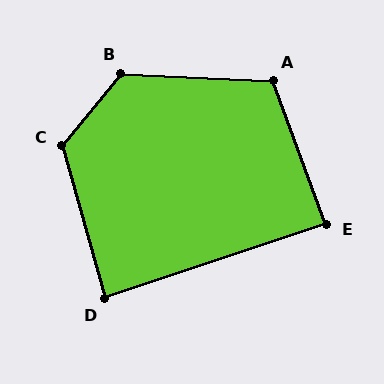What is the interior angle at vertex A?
Approximately 113 degrees (obtuse).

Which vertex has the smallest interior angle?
D, at approximately 87 degrees.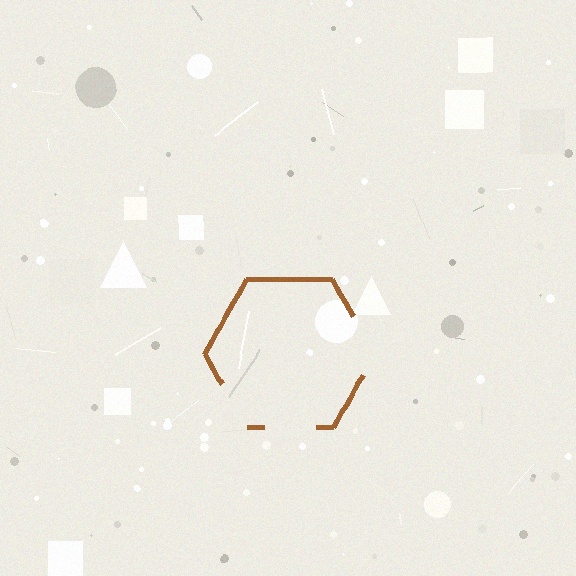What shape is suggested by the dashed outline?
The dashed outline suggests a hexagon.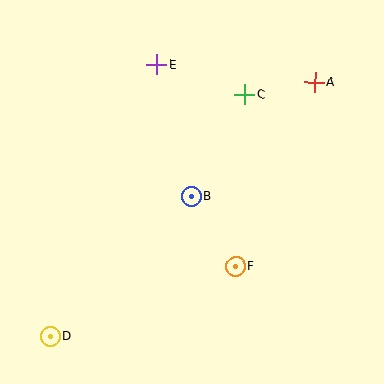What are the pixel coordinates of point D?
Point D is at (50, 336).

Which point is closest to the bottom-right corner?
Point F is closest to the bottom-right corner.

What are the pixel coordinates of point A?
Point A is at (315, 82).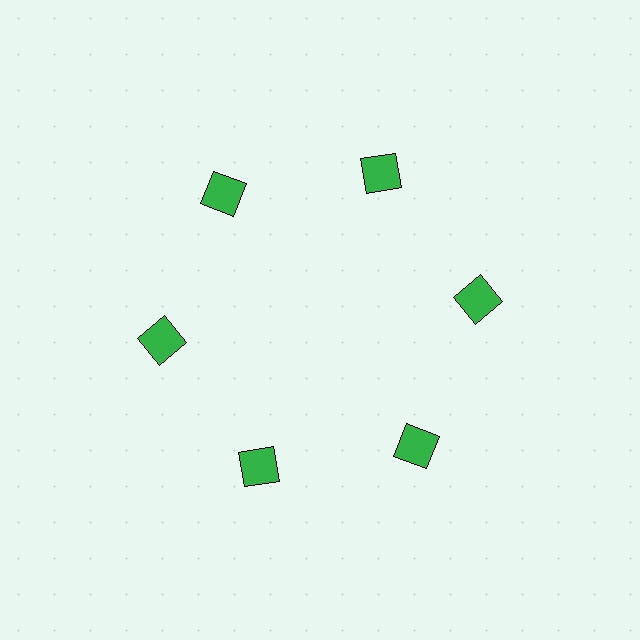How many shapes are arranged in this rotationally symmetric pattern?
There are 6 shapes, arranged in 6 groups of 1.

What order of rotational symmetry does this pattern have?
This pattern has 6-fold rotational symmetry.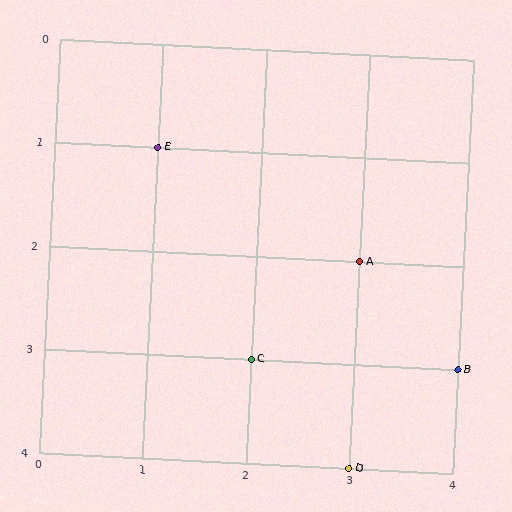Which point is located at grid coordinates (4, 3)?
Point B is at (4, 3).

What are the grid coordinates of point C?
Point C is at grid coordinates (2, 3).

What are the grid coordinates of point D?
Point D is at grid coordinates (3, 4).